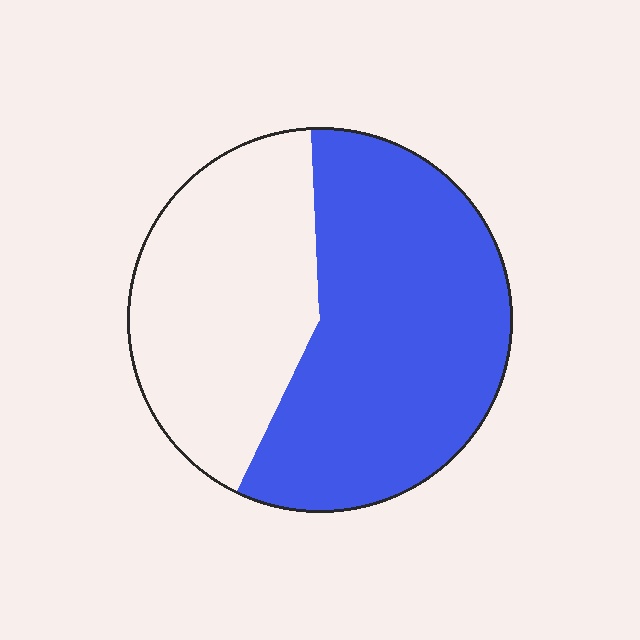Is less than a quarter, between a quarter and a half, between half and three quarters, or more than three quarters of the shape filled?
Between half and three quarters.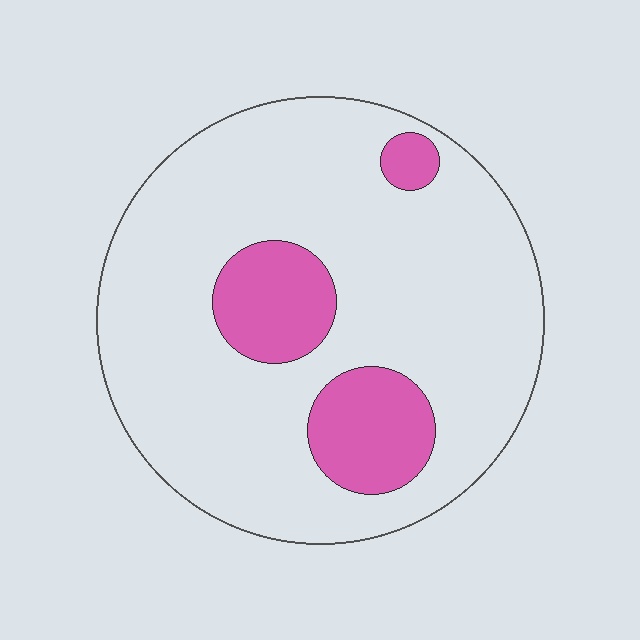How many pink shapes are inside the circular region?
3.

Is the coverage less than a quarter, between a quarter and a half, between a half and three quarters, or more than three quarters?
Less than a quarter.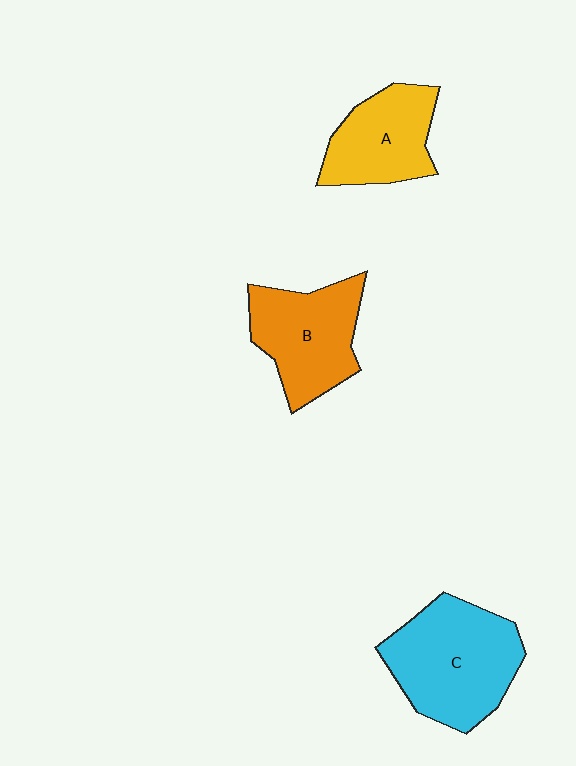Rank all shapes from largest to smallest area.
From largest to smallest: C (cyan), B (orange), A (yellow).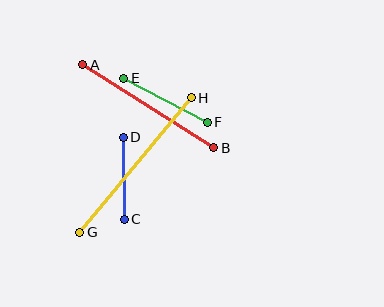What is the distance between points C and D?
The distance is approximately 82 pixels.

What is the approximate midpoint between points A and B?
The midpoint is at approximately (148, 106) pixels.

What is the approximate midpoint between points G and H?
The midpoint is at approximately (136, 165) pixels.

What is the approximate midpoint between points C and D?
The midpoint is at approximately (124, 178) pixels.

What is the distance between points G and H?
The distance is approximately 175 pixels.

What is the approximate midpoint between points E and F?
The midpoint is at approximately (166, 100) pixels.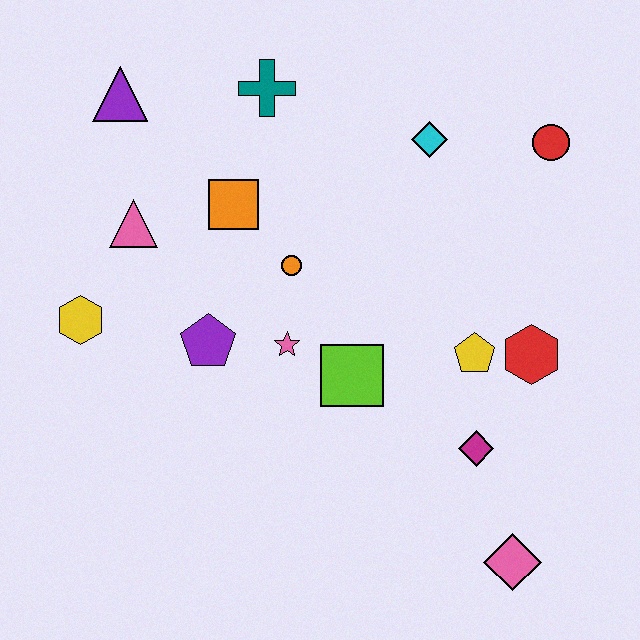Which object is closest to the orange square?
The orange circle is closest to the orange square.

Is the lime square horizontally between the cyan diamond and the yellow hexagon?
Yes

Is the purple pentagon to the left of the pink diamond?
Yes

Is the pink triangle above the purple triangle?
No